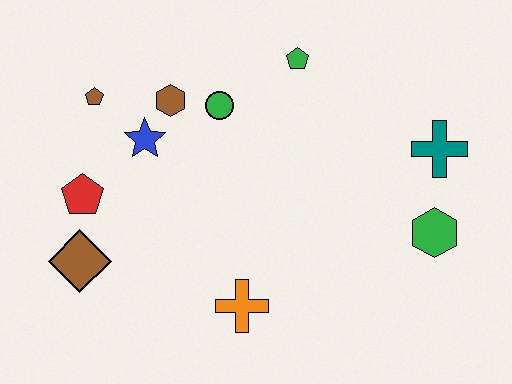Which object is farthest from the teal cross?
The brown diamond is farthest from the teal cross.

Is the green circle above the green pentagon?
No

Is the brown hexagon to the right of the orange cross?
No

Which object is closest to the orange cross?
The brown diamond is closest to the orange cross.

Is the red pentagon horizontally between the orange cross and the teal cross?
No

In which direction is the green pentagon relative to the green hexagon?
The green pentagon is above the green hexagon.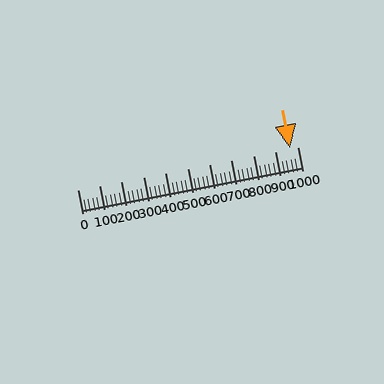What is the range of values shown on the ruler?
The ruler shows values from 0 to 1000.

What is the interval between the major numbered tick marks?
The major tick marks are spaced 100 units apart.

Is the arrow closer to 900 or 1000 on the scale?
The arrow is closer to 1000.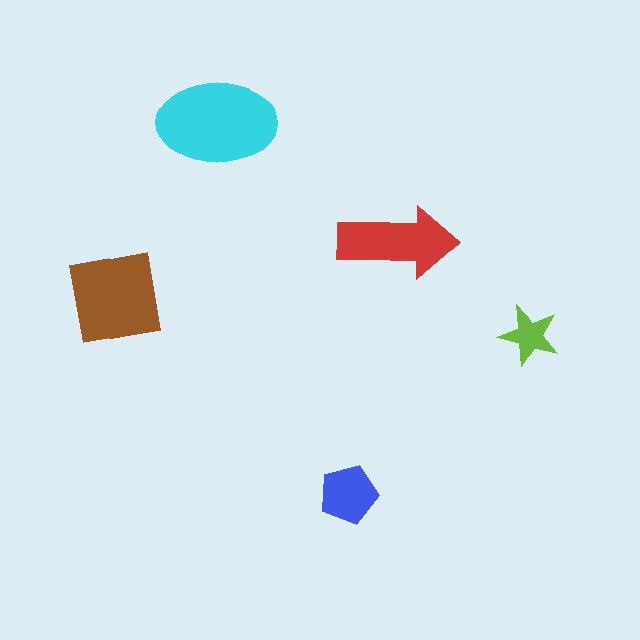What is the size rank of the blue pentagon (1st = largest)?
4th.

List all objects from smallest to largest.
The lime star, the blue pentagon, the red arrow, the brown square, the cyan ellipse.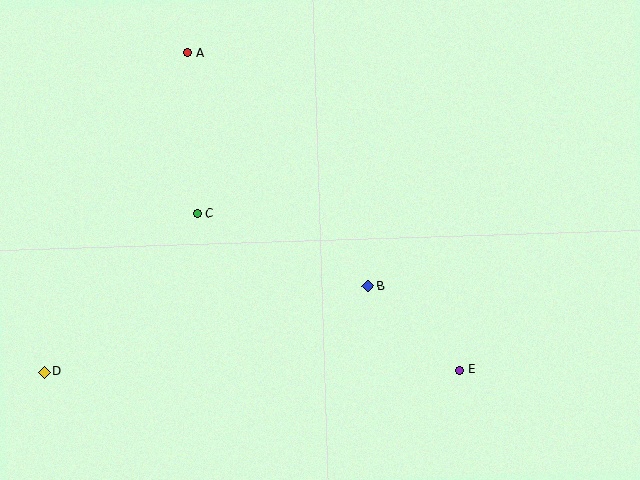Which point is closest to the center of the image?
Point B at (368, 286) is closest to the center.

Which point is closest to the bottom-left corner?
Point D is closest to the bottom-left corner.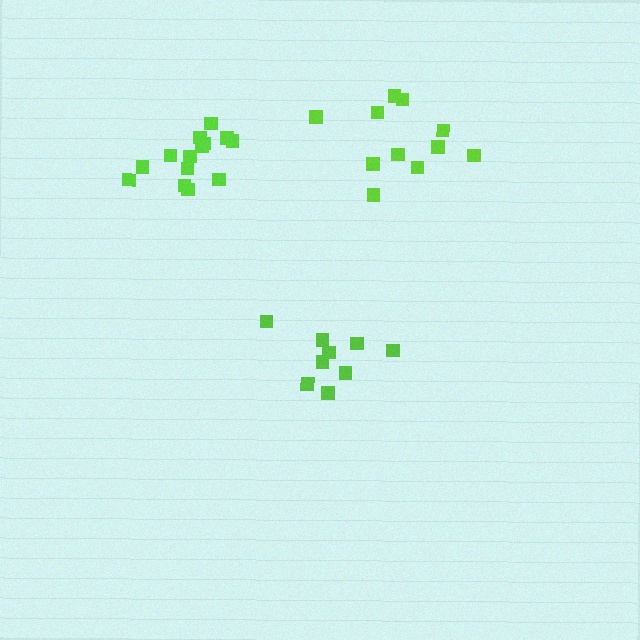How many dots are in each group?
Group 1: 14 dots, Group 2: 11 dots, Group 3: 9 dots (34 total).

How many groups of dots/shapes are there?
There are 3 groups.